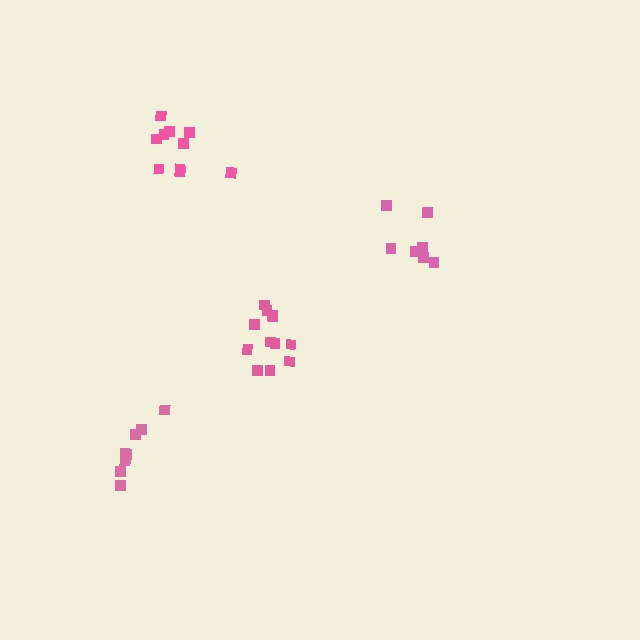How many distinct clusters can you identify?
There are 4 distinct clusters.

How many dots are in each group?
Group 1: 8 dots, Group 2: 7 dots, Group 3: 12 dots, Group 4: 10 dots (37 total).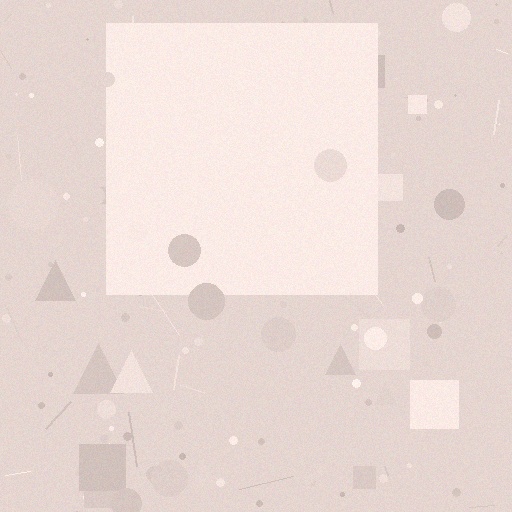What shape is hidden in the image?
A square is hidden in the image.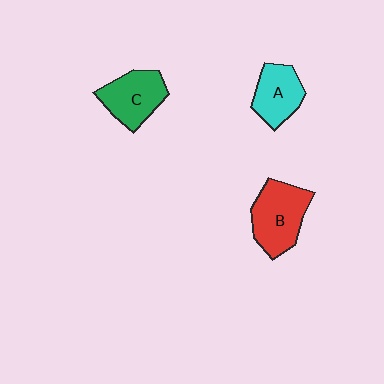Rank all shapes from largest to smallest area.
From largest to smallest: B (red), C (green), A (cyan).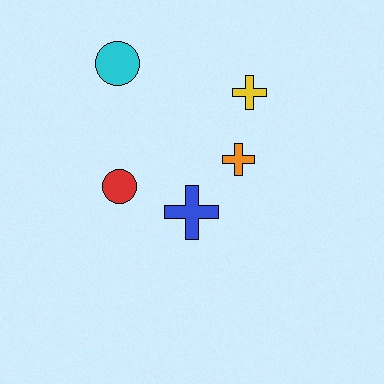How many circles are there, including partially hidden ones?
There are 2 circles.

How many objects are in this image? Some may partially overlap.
There are 5 objects.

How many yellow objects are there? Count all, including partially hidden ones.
There is 1 yellow object.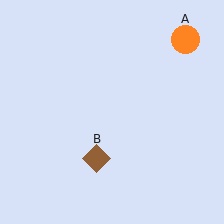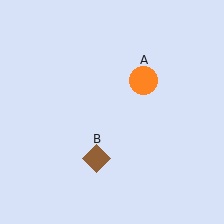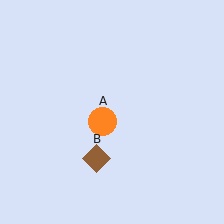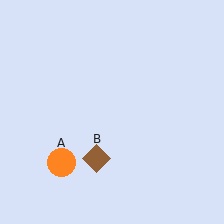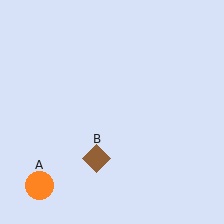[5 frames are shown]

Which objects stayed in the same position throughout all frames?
Brown diamond (object B) remained stationary.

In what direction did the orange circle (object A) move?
The orange circle (object A) moved down and to the left.